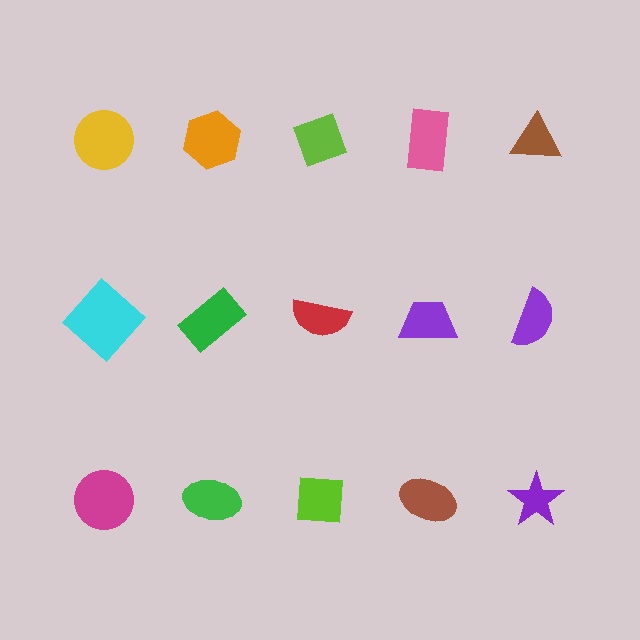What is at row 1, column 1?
A yellow circle.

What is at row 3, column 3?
A lime square.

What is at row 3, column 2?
A green ellipse.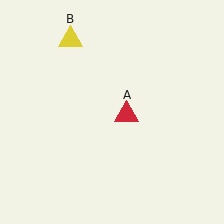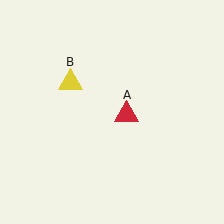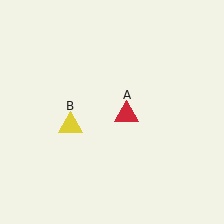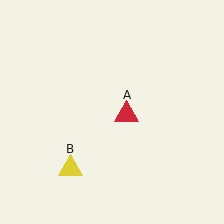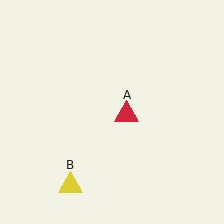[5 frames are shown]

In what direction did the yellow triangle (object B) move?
The yellow triangle (object B) moved down.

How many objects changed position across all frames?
1 object changed position: yellow triangle (object B).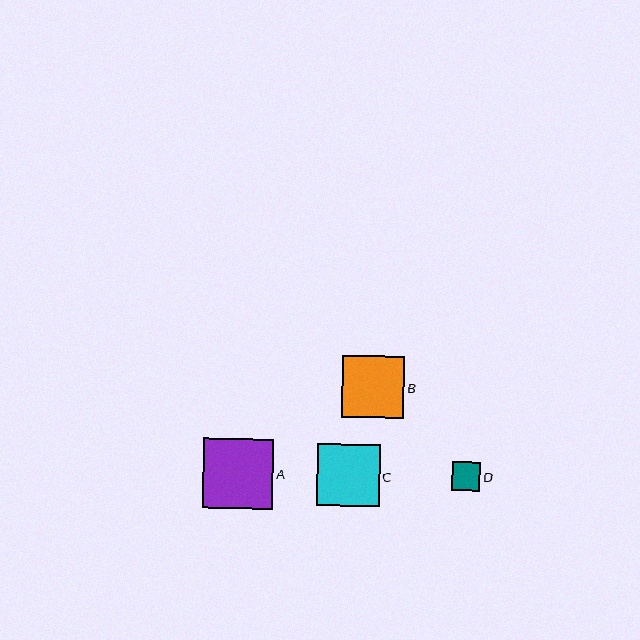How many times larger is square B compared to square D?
Square B is approximately 2.2 times the size of square D.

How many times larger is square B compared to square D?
Square B is approximately 2.2 times the size of square D.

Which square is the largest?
Square A is the largest with a size of approximately 70 pixels.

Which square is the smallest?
Square D is the smallest with a size of approximately 28 pixels.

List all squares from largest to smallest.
From largest to smallest: A, C, B, D.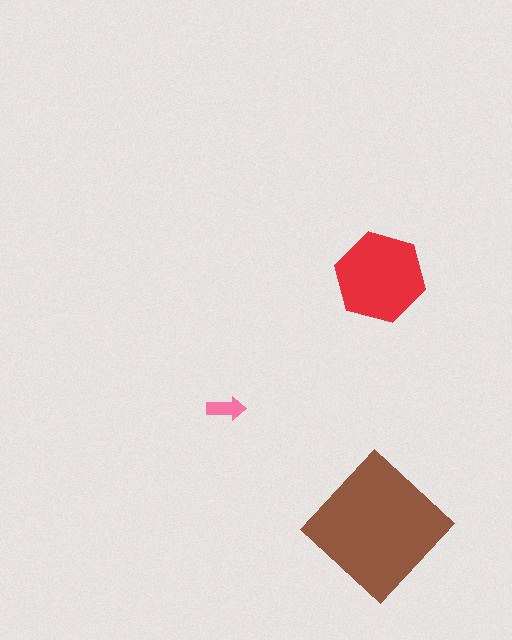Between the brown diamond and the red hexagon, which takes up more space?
The brown diamond.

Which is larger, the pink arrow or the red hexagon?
The red hexagon.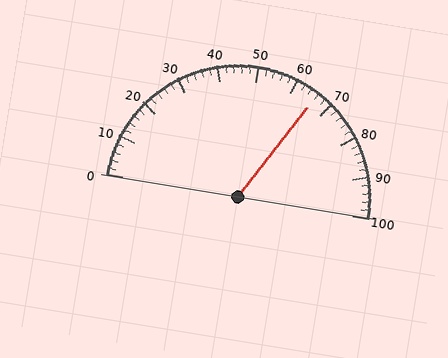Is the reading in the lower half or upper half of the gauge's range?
The reading is in the upper half of the range (0 to 100).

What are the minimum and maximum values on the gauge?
The gauge ranges from 0 to 100.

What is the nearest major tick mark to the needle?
The nearest major tick mark is 70.